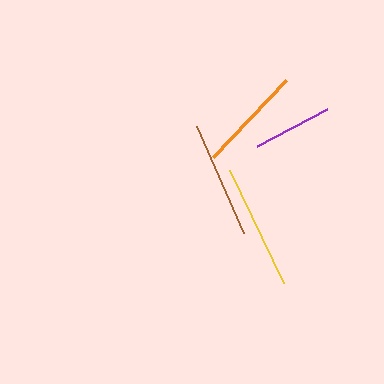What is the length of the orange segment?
The orange segment is approximately 106 pixels long.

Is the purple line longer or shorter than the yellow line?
The yellow line is longer than the purple line.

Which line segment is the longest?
The yellow line is the longest at approximately 125 pixels.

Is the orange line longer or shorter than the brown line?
The brown line is longer than the orange line.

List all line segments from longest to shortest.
From longest to shortest: yellow, brown, orange, purple.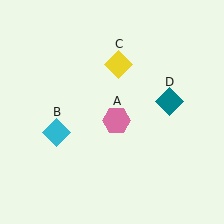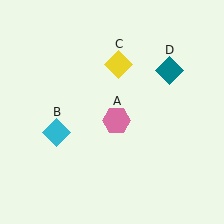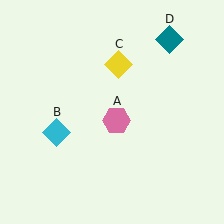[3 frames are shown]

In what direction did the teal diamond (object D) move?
The teal diamond (object D) moved up.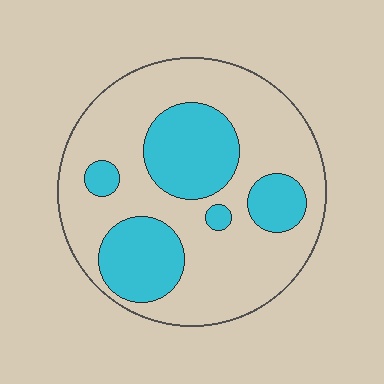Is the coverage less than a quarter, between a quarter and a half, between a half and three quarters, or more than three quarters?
Between a quarter and a half.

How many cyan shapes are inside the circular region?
5.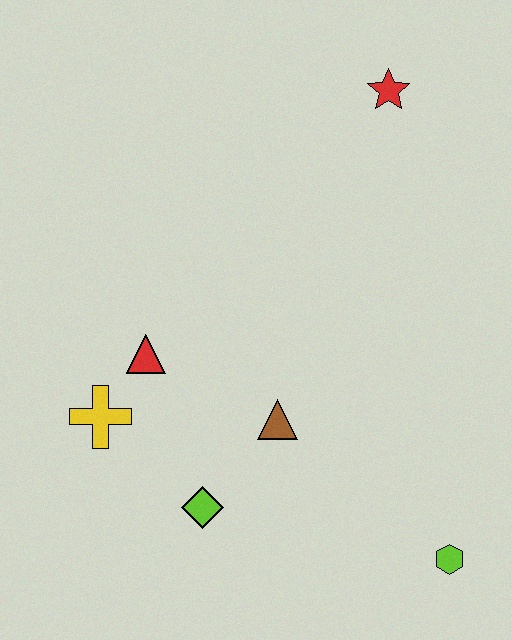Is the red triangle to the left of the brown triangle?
Yes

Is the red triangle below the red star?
Yes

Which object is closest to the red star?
The brown triangle is closest to the red star.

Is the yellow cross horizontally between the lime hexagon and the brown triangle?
No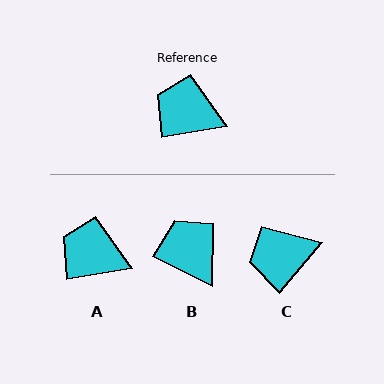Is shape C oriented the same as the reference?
No, it is off by about 40 degrees.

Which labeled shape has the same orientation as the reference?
A.